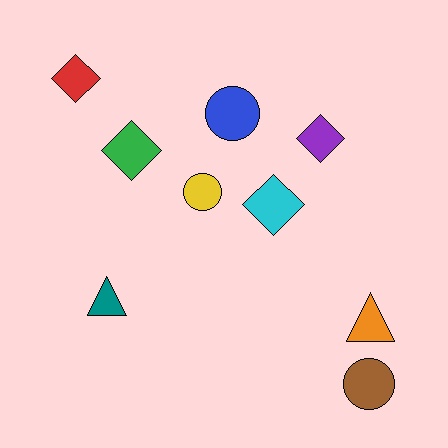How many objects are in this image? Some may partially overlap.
There are 9 objects.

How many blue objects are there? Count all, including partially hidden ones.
There is 1 blue object.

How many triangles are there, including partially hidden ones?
There are 2 triangles.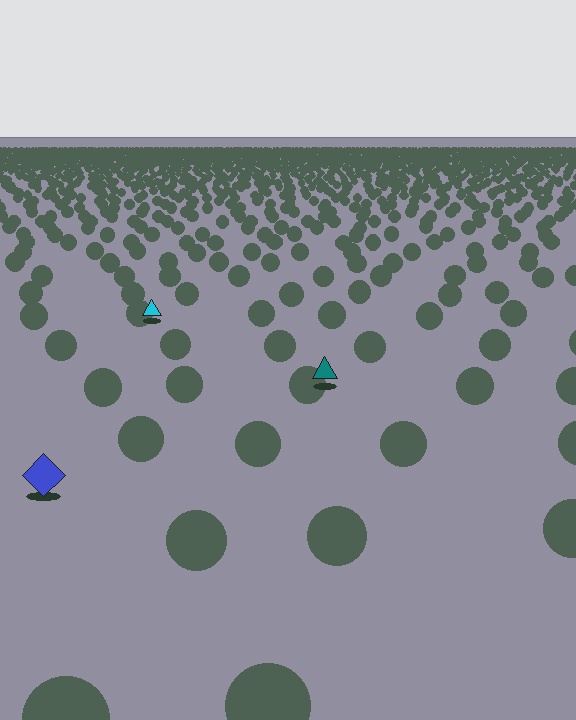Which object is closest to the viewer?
The blue diamond is closest. The texture marks near it are larger and more spread out.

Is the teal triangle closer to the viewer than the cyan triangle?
Yes. The teal triangle is closer — you can tell from the texture gradient: the ground texture is coarser near it.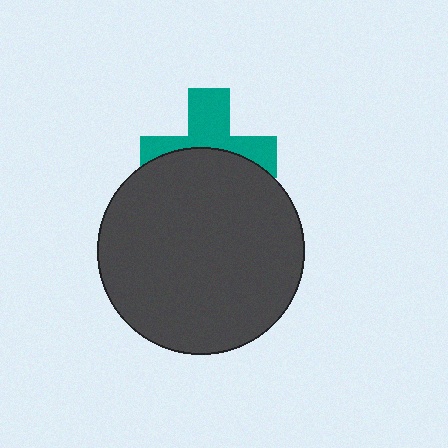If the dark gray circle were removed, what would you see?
You would see the complete teal cross.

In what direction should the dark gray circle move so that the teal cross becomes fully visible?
The dark gray circle should move down. That is the shortest direction to clear the overlap and leave the teal cross fully visible.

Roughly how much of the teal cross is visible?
About half of it is visible (roughly 49%).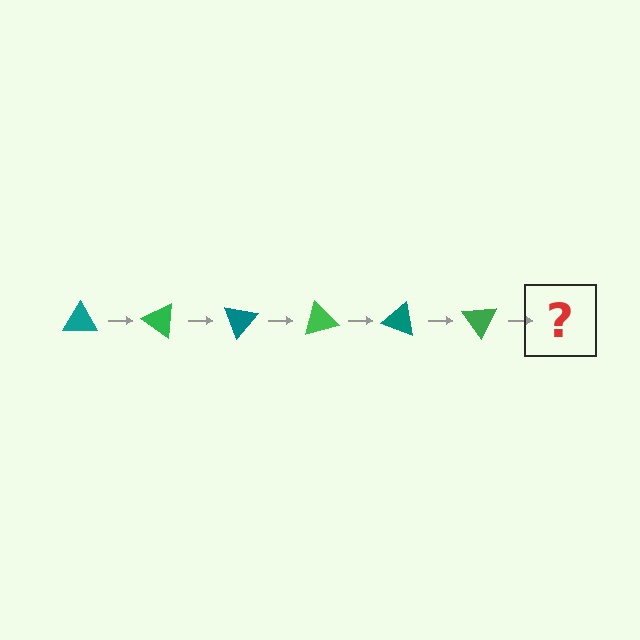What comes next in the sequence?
The next element should be a teal triangle, rotated 210 degrees from the start.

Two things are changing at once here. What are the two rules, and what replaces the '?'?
The two rules are that it rotates 35 degrees each step and the color cycles through teal and green. The '?' should be a teal triangle, rotated 210 degrees from the start.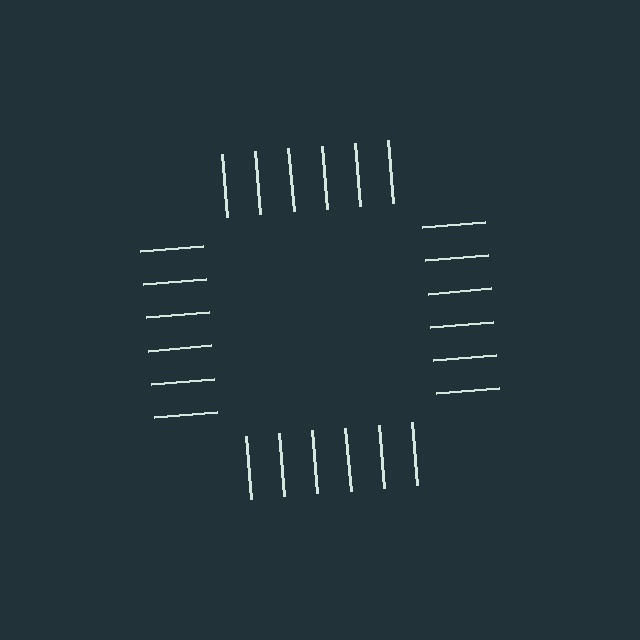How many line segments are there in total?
24 — 6 along each of the 4 edges.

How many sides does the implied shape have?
4 sides — the line-ends trace a square.